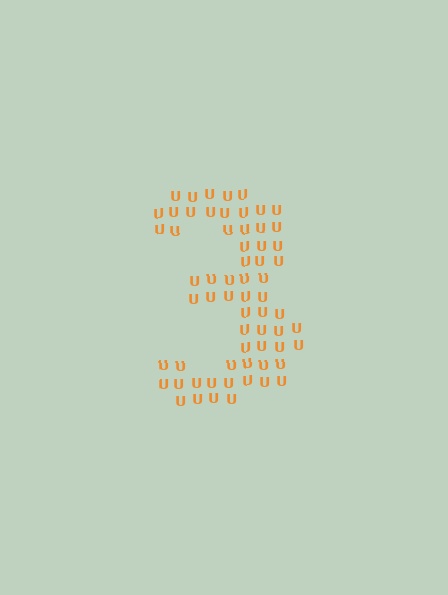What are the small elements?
The small elements are letter U's.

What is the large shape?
The large shape is the digit 3.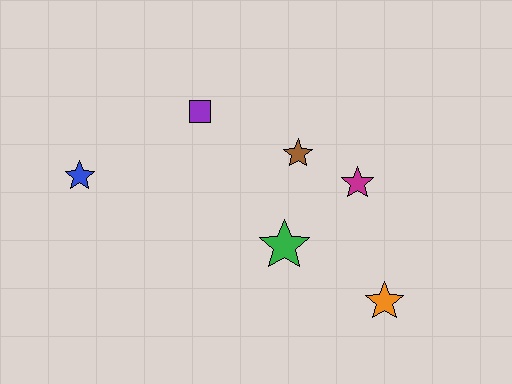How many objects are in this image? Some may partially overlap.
There are 6 objects.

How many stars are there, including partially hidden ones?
There are 5 stars.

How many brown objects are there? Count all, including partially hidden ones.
There is 1 brown object.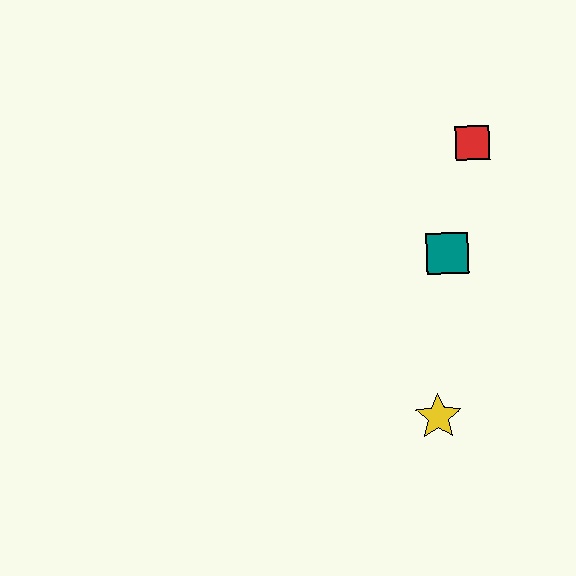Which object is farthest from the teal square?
The yellow star is farthest from the teal square.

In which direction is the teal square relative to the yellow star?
The teal square is above the yellow star.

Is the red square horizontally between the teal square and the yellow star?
No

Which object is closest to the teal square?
The red square is closest to the teal square.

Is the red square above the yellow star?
Yes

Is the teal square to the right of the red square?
No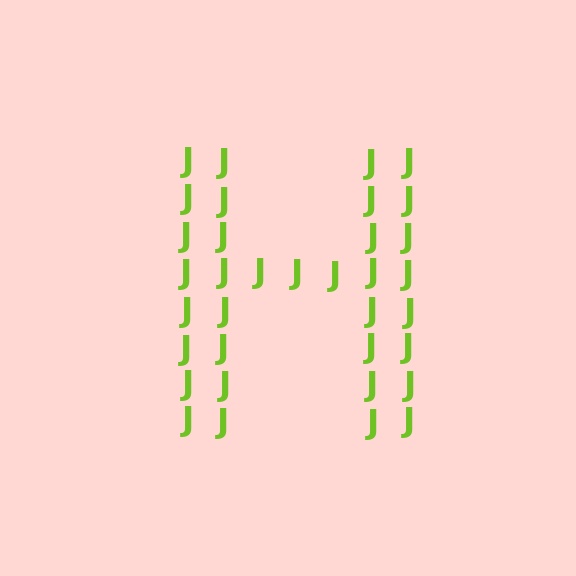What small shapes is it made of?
It is made of small letter J's.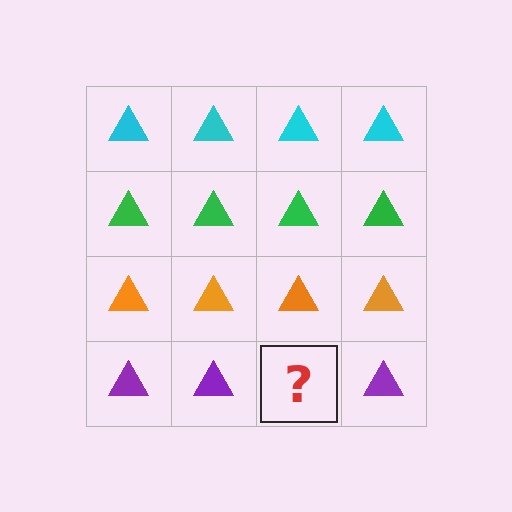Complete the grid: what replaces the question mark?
The question mark should be replaced with a purple triangle.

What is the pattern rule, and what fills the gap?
The rule is that each row has a consistent color. The gap should be filled with a purple triangle.